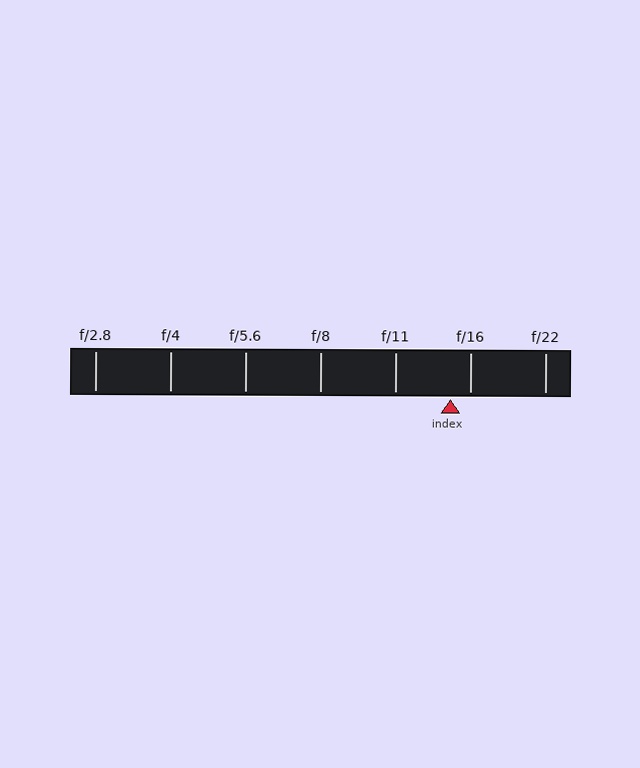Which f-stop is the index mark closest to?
The index mark is closest to f/16.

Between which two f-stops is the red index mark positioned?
The index mark is between f/11 and f/16.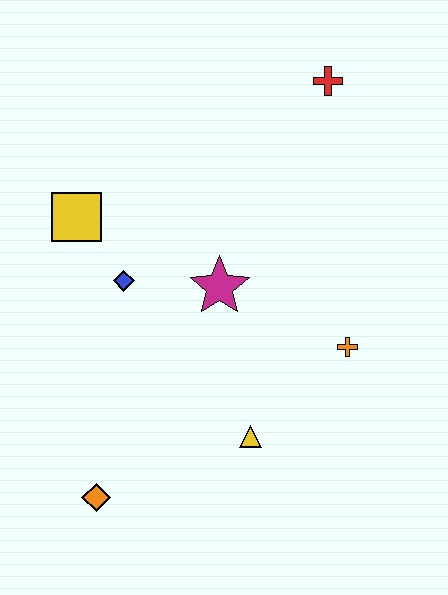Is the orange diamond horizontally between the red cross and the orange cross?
No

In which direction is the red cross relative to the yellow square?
The red cross is to the right of the yellow square.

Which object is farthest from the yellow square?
The orange cross is farthest from the yellow square.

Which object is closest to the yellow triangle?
The orange cross is closest to the yellow triangle.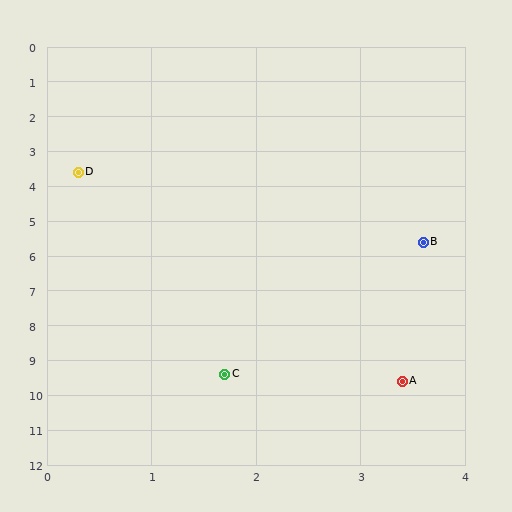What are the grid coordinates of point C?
Point C is at approximately (1.7, 9.4).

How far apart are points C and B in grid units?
Points C and B are about 4.2 grid units apart.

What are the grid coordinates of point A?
Point A is at approximately (3.4, 9.6).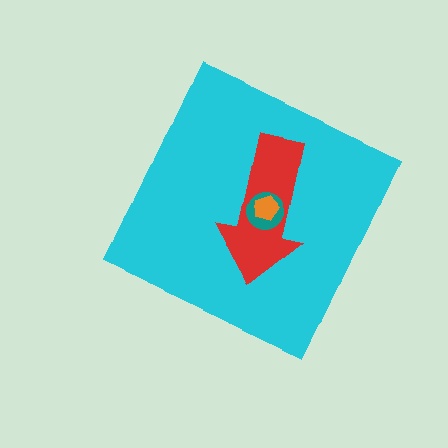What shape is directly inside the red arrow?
The teal circle.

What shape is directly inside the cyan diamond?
The red arrow.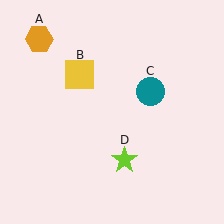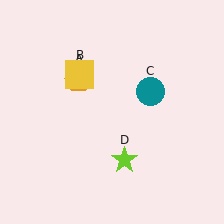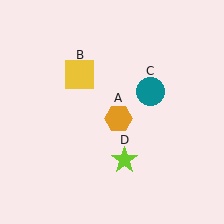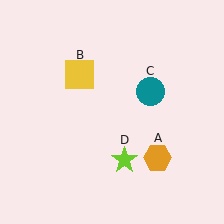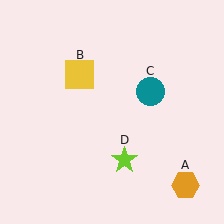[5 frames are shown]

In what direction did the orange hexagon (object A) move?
The orange hexagon (object A) moved down and to the right.